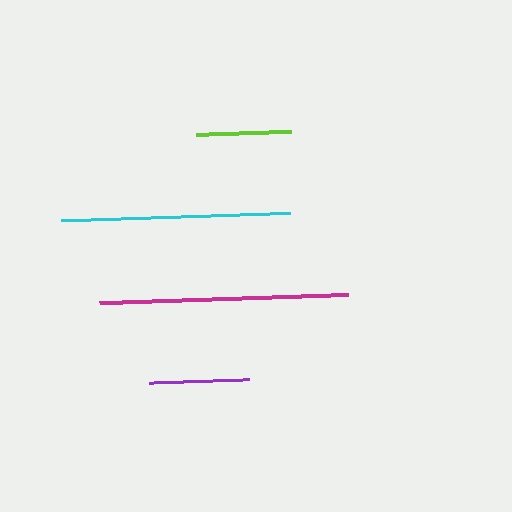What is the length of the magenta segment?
The magenta segment is approximately 249 pixels long.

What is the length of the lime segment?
The lime segment is approximately 96 pixels long.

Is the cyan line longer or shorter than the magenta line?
The magenta line is longer than the cyan line.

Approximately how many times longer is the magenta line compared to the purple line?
The magenta line is approximately 2.5 times the length of the purple line.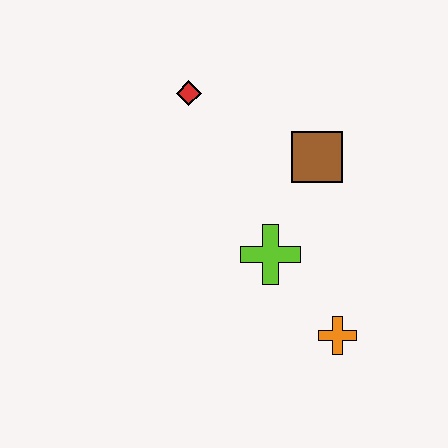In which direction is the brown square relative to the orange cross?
The brown square is above the orange cross.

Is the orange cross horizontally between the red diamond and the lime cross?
No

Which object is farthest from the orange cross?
The red diamond is farthest from the orange cross.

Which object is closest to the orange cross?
The lime cross is closest to the orange cross.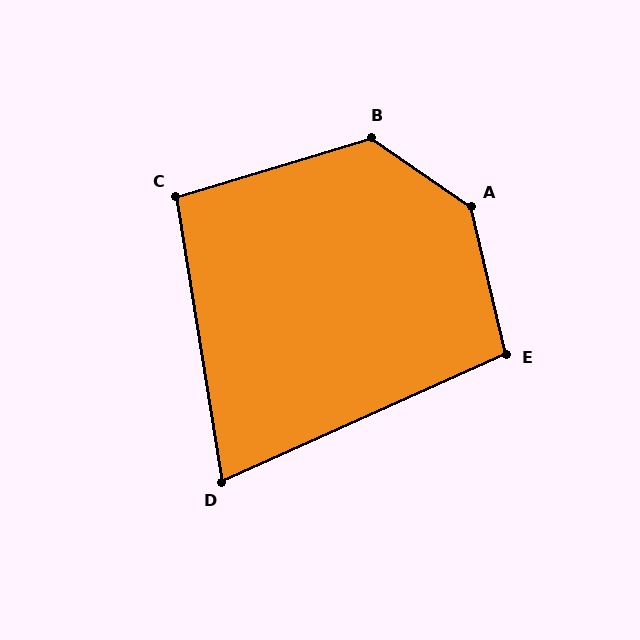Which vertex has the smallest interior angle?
D, at approximately 75 degrees.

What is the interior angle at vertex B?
Approximately 129 degrees (obtuse).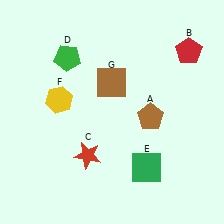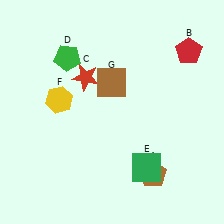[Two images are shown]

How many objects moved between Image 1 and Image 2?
2 objects moved between the two images.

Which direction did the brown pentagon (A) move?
The brown pentagon (A) moved down.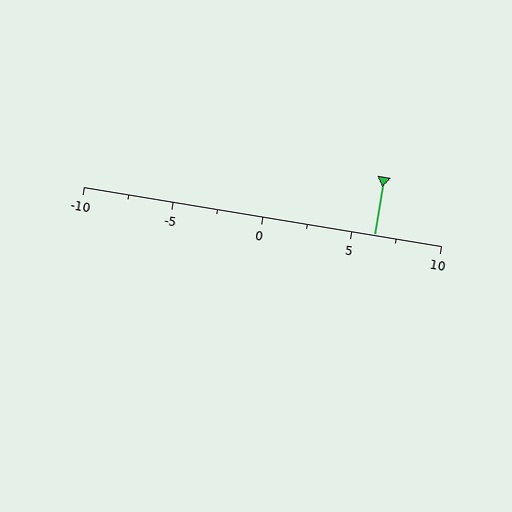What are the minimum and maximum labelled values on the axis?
The axis runs from -10 to 10.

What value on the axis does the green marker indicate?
The marker indicates approximately 6.2.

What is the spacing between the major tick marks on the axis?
The major ticks are spaced 5 apart.